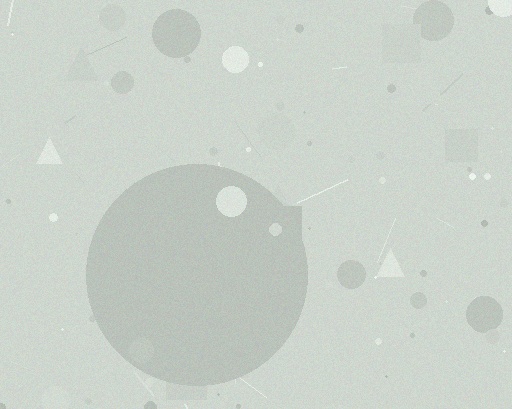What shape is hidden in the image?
A circle is hidden in the image.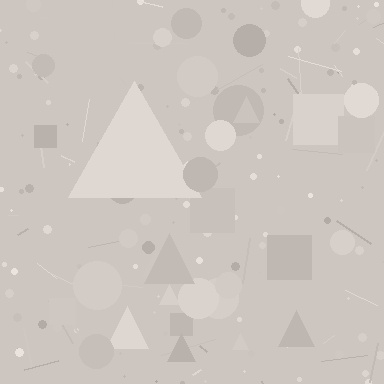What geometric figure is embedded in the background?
A triangle is embedded in the background.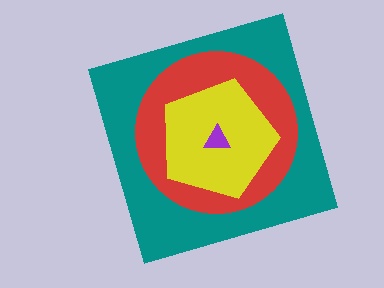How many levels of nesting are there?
4.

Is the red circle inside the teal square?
Yes.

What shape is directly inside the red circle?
The yellow pentagon.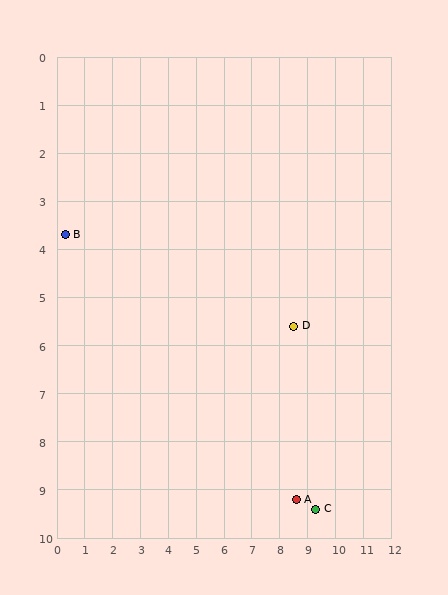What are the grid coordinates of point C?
Point C is at approximately (9.3, 9.4).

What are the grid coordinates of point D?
Point D is at approximately (8.5, 5.6).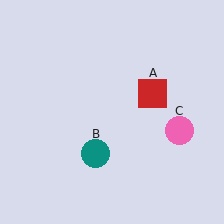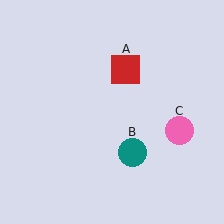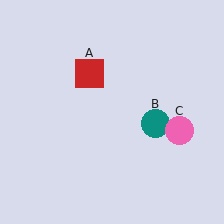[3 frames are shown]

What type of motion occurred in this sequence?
The red square (object A), teal circle (object B) rotated counterclockwise around the center of the scene.